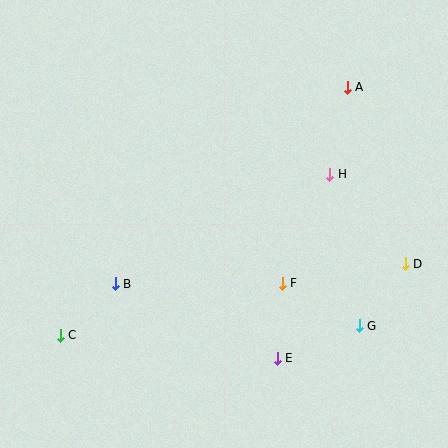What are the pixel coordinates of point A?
Point A is at (347, 87).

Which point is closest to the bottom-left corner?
Point C is closest to the bottom-left corner.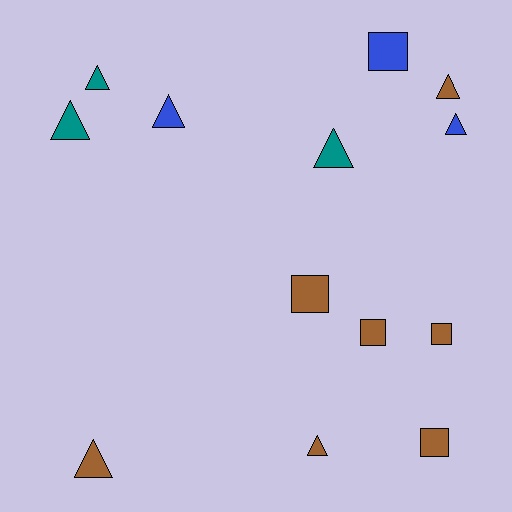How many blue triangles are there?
There are 2 blue triangles.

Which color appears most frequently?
Brown, with 7 objects.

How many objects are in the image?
There are 13 objects.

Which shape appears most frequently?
Triangle, with 8 objects.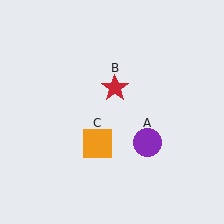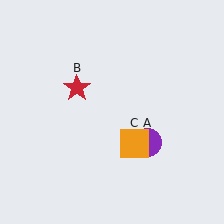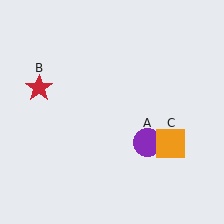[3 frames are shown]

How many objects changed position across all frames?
2 objects changed position: red star (object B), orange square (object C).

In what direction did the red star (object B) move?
The red star (object B) moved left.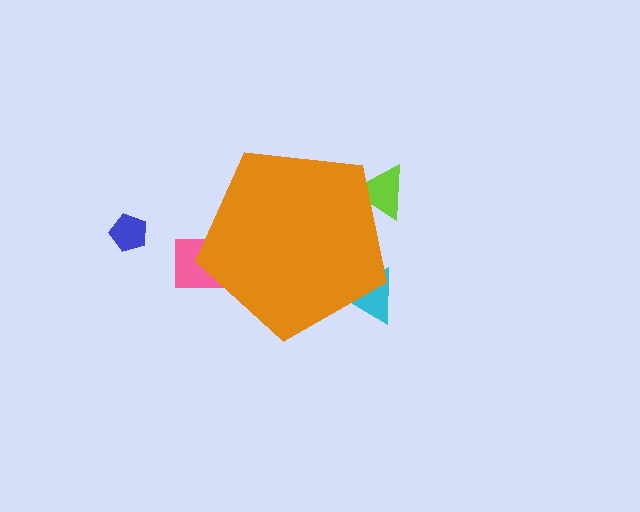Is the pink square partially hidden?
Yes, the pink square is partially hidden behind the orange pentagon.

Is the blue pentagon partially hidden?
No, the blue pentagon is fully visible.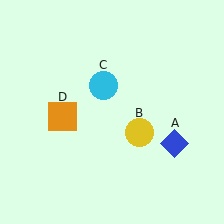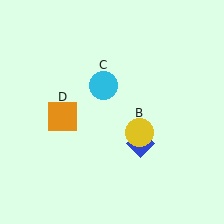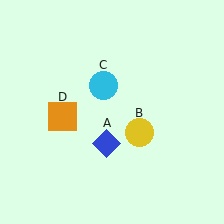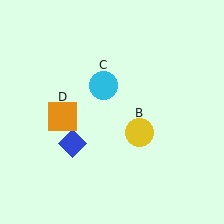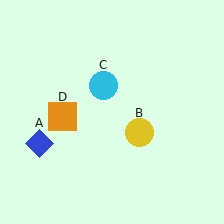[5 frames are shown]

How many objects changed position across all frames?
1 object changed position: blue diamond (object A).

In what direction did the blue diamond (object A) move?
The blue diamond (object A) moved left.